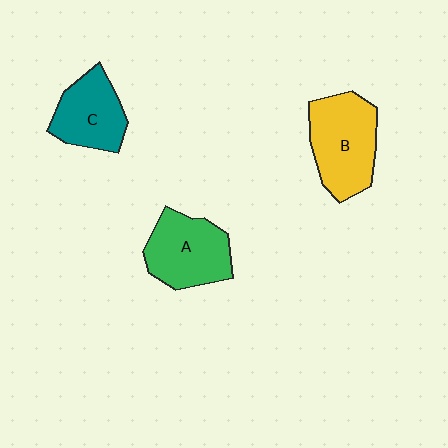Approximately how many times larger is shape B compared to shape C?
Approximately 1.3 times.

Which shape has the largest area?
Shape B (yellow).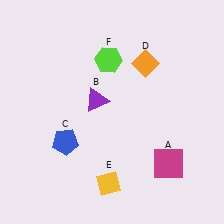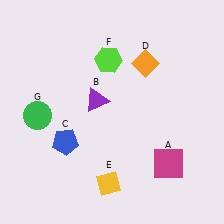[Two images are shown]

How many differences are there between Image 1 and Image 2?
There is 1 difference between the two images.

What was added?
A green circle (G) was added in Image 2.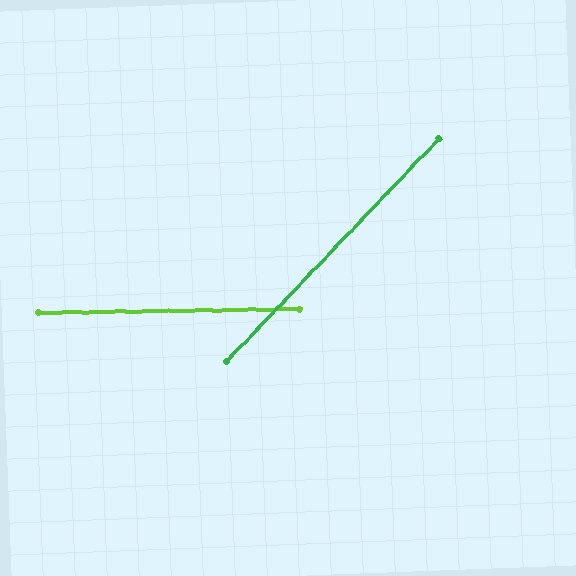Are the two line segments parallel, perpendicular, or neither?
Neither parallel nor perpendicular — they differ by about 46°.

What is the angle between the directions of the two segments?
Approximately 46 degrees.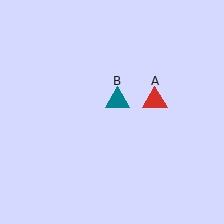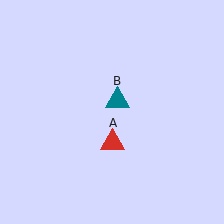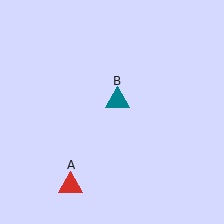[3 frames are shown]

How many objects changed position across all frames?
1 object changed position: red triangle (object A).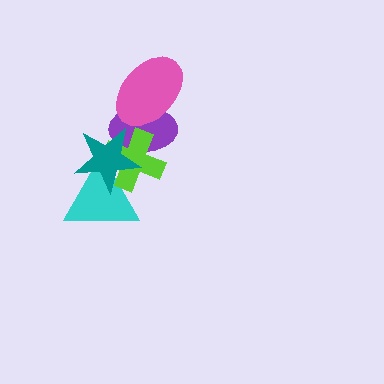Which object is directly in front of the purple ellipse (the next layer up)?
The pink ellipse is directly in front of the purple ellipse.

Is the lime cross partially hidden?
Yes, it is partially covered by another shape.